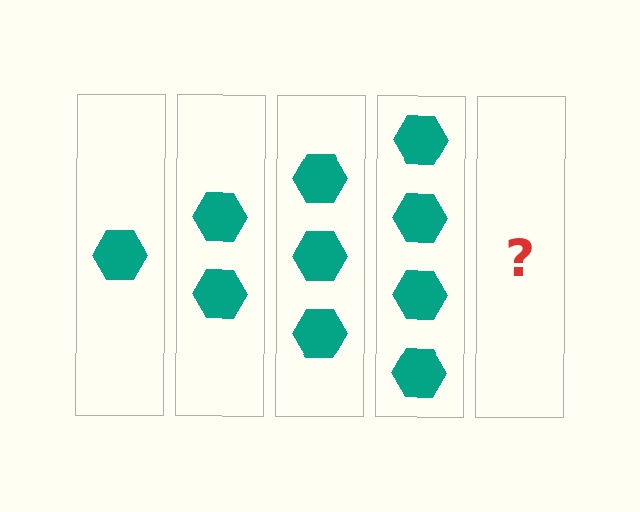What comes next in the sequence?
The next element should be 5 hexagons.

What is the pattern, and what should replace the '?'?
The pattern is that each step adds one more hexagon. The '?' should be 5 hexagons.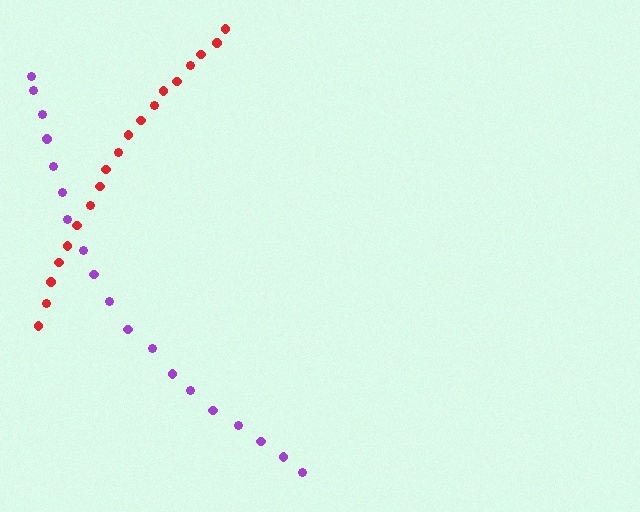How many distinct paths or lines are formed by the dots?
There are 2 distinct paths.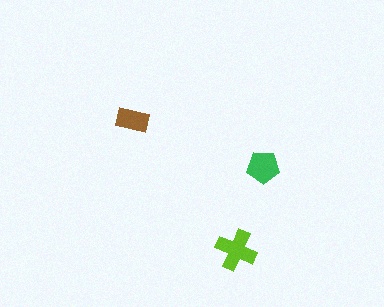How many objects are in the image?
There are 3 objects in the image.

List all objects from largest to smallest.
The lime cross, the green pentagon, the brown rectangle.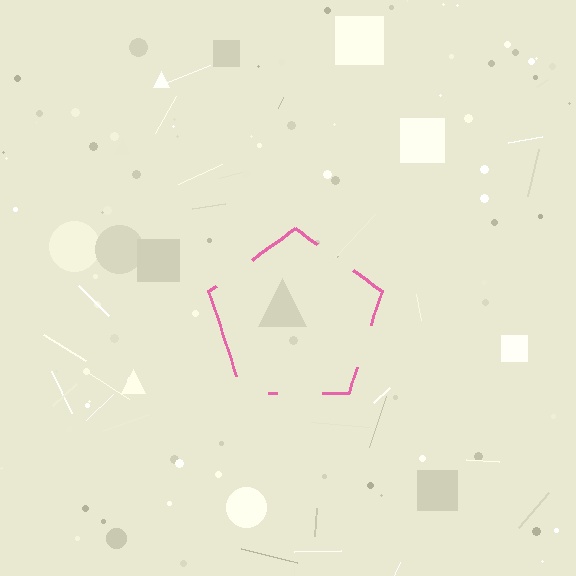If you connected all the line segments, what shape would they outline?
They would outline a pentagon.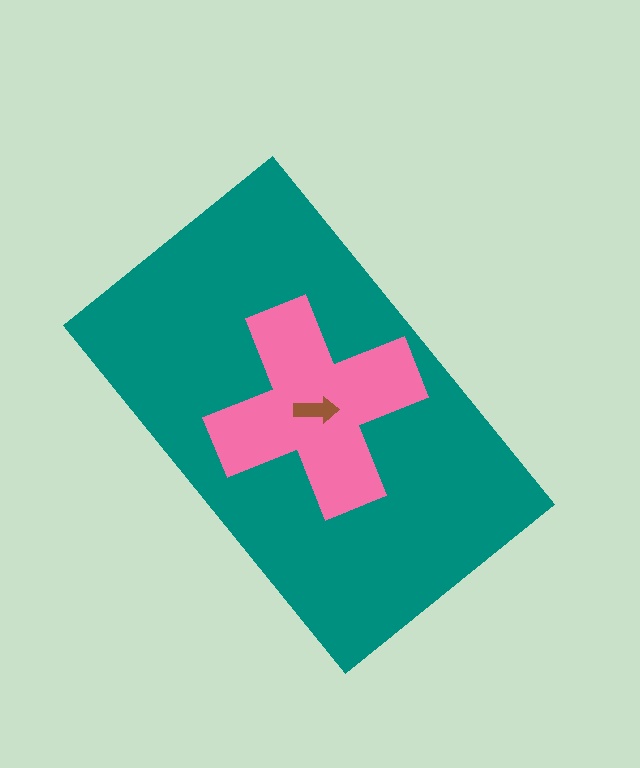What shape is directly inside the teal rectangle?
The pink cross.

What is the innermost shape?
The brown arrow.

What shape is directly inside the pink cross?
The brown arrow.